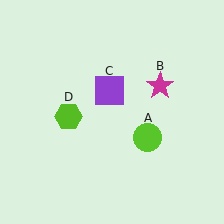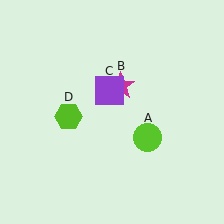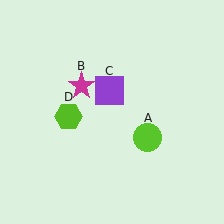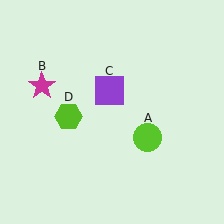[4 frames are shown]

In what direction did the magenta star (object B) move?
The magenta star (object B) moved left.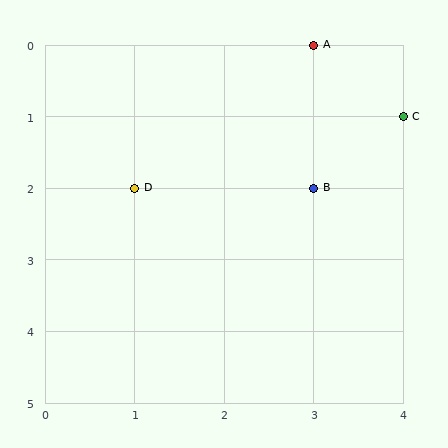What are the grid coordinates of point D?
Point D is at grid coordinates (1, 2).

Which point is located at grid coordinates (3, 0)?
Point A is at (3, 0).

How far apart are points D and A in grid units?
Points D and A are 2 columns and 2 rows apart (about 2.8 grid units diagonally).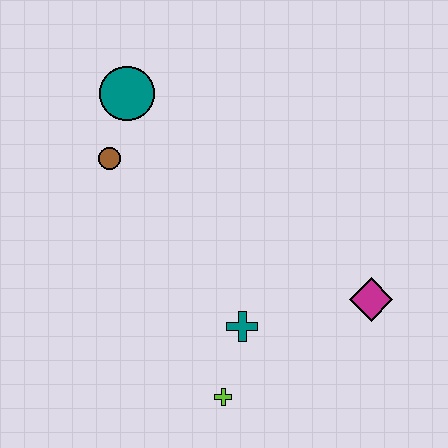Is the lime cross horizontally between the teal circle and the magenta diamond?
Yes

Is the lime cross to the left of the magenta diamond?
Yes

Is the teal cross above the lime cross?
Yes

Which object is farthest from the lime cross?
The teal circle is farthest from the lime cross.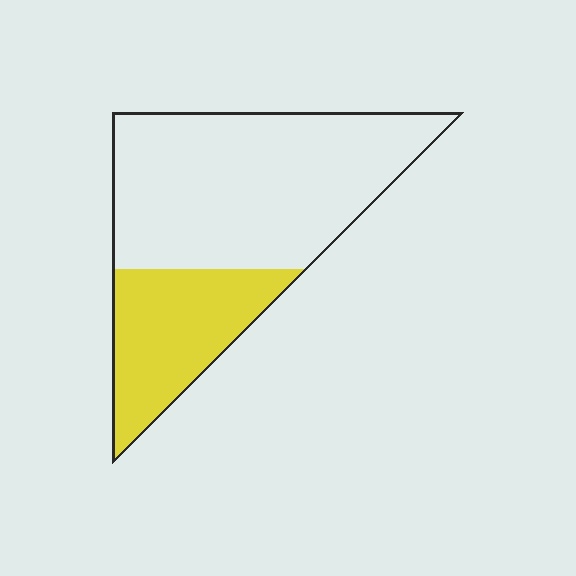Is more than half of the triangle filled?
No.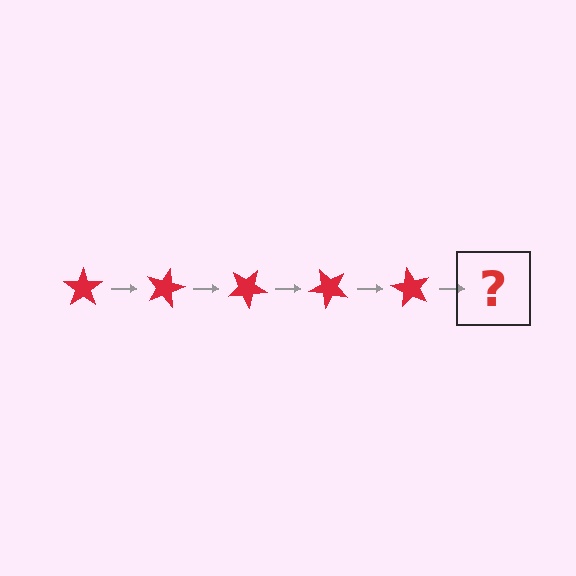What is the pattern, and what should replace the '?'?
The pattern is that the star rotates 15 degrees each step. The '?' should be a red star rotated 75 degrees.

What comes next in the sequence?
The next element should be a red star rotated 75 degrees.